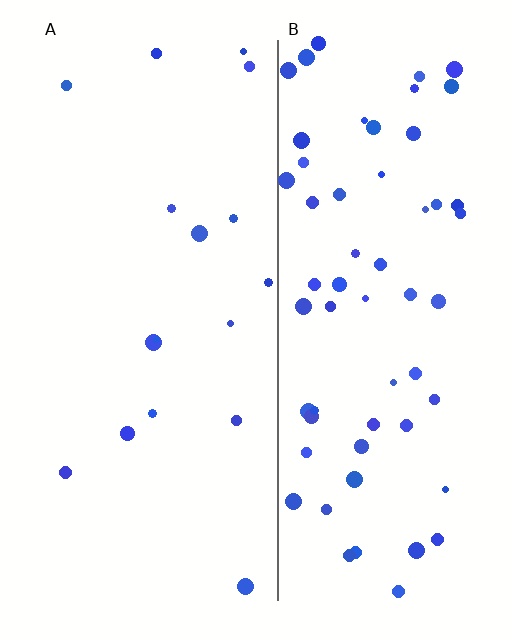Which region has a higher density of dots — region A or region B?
B (the right).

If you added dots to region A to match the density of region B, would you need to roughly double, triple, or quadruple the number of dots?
Approximately quadruple.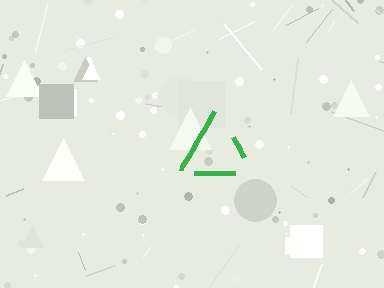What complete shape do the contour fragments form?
The contour fragments form a triangle.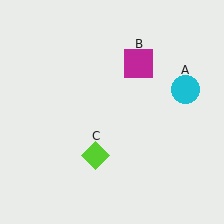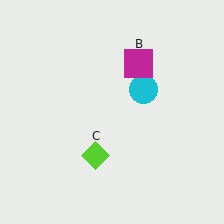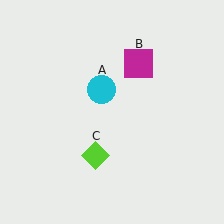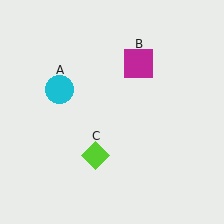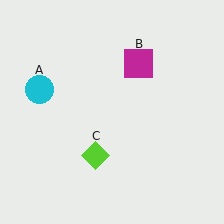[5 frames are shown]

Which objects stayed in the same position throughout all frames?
Magenta square (object B) and lime diamond (object C) remained stationary.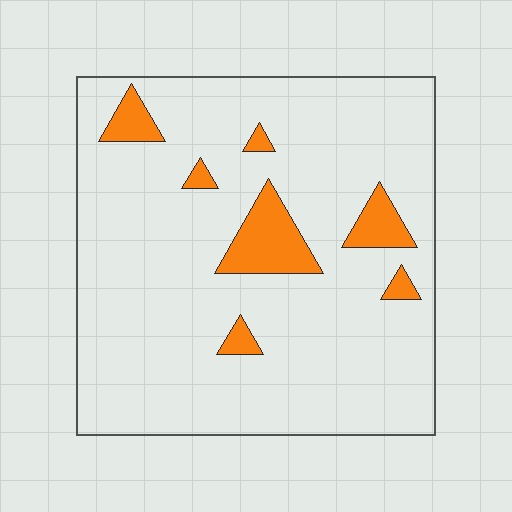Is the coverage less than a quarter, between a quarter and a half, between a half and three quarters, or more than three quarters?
Less than a quarter.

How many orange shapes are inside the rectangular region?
7.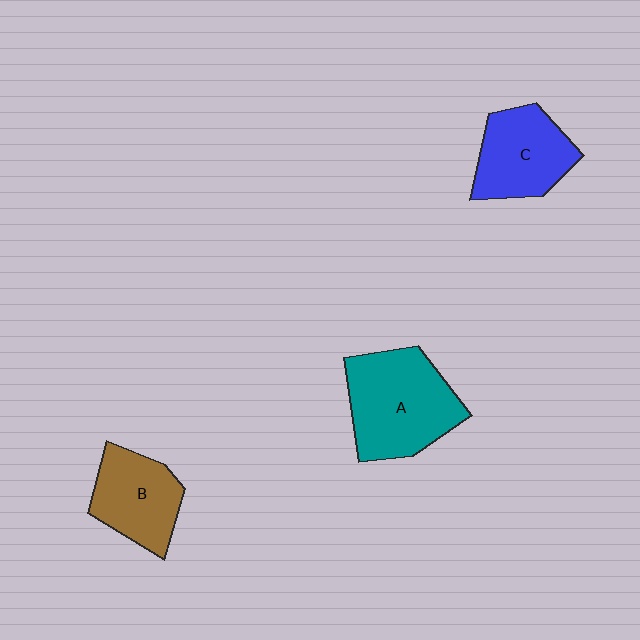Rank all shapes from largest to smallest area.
From largest to smallest: A (teal), C (blue), B (brown).